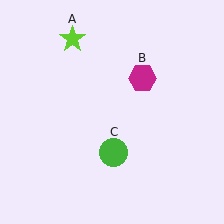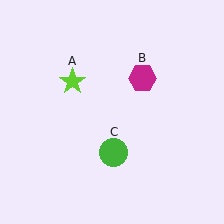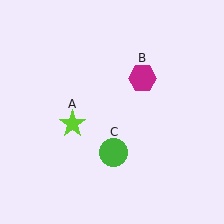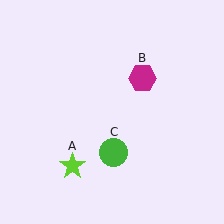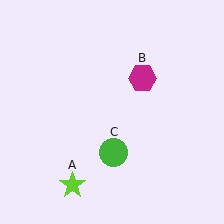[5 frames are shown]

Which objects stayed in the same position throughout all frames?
Magenta hexagon (object B) and green circle (object C) remained stationary.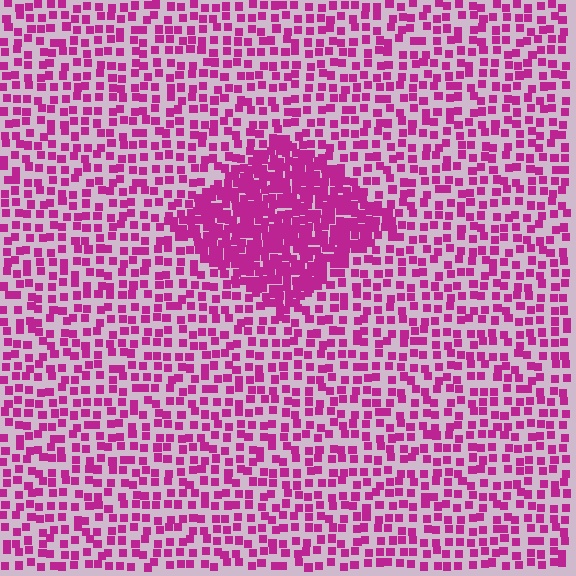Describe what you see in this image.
The image contains small magenta elements arranged at two different densities. A diamond-shaped region is visible where the elements are more densely packed than the surrounding area.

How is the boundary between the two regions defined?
The boundary is defined by a change in element density (approximately 2.4x ratio). All elements are the same color, size, and shape.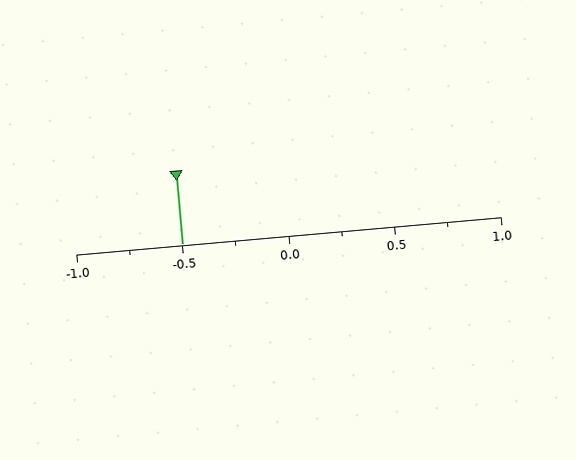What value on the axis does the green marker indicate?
The marker indicates approximately -0.5.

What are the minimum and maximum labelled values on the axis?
The axis runs from -1.0 to 1.0.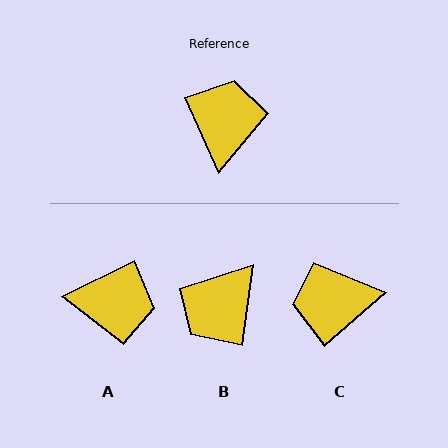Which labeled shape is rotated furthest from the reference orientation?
B, about 148 degrees away.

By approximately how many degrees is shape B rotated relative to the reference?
Approximately 148 degrees counter-clockwise.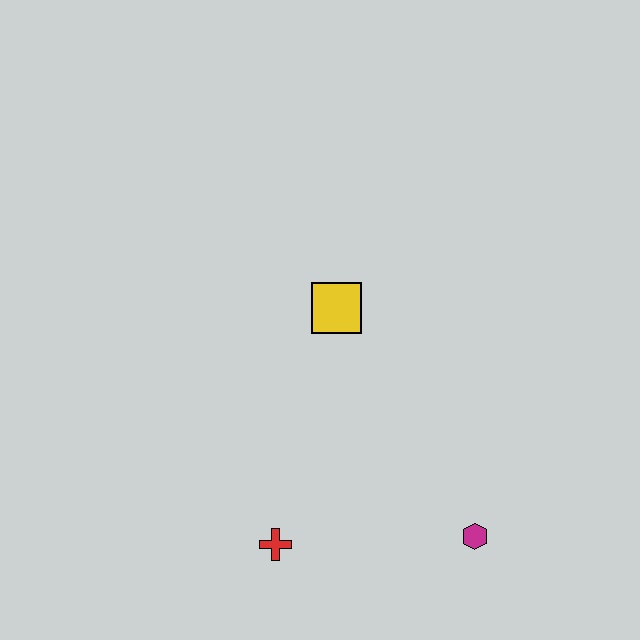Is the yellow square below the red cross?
No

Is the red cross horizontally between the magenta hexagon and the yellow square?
No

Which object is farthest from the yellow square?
The magenta hexagon is farthest from the yellow square.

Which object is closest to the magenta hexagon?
The red cross is closest to the magenta hexagon.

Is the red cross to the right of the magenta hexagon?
No